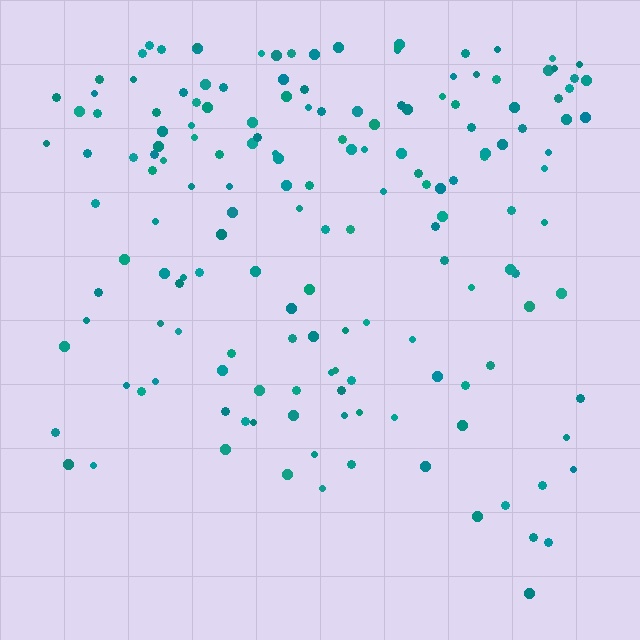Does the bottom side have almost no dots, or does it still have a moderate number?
Still a moderate number, just noticeably fewer than the top.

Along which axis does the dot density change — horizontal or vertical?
Vertical.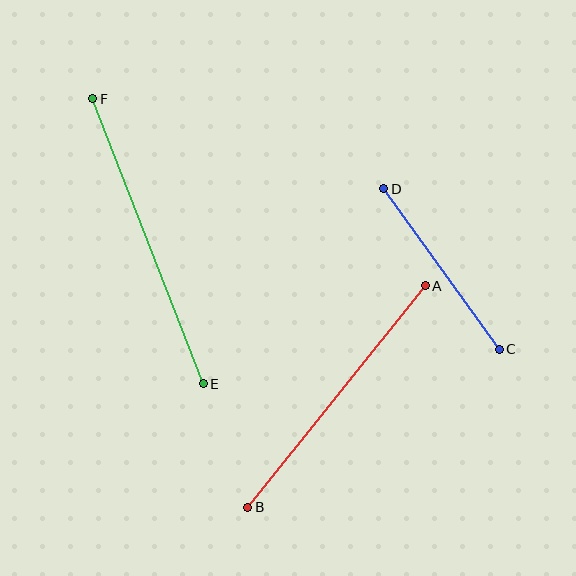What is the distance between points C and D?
The distance is approximately 198 pixels.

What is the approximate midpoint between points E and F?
The midpoint is at approximately (148, 241) pixels.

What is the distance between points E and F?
The distance is approximately 306 pixels.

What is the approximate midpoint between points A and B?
The midpoint is at approximately (336, 396) pixels.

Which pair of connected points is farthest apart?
Points E and F are farthest apart.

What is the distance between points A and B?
The distance is approximately 284 pixels.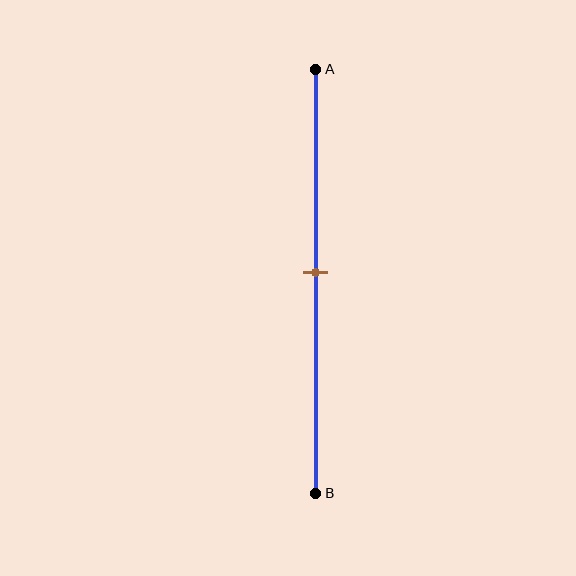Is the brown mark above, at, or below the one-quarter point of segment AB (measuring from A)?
The brown mark is below the one-quarter point of segment AB.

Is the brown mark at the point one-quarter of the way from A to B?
No, the mark is at about 50% from A, not at the 25% one-quarter point.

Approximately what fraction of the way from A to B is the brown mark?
The brown mark is approximately 50% of the way from A to B.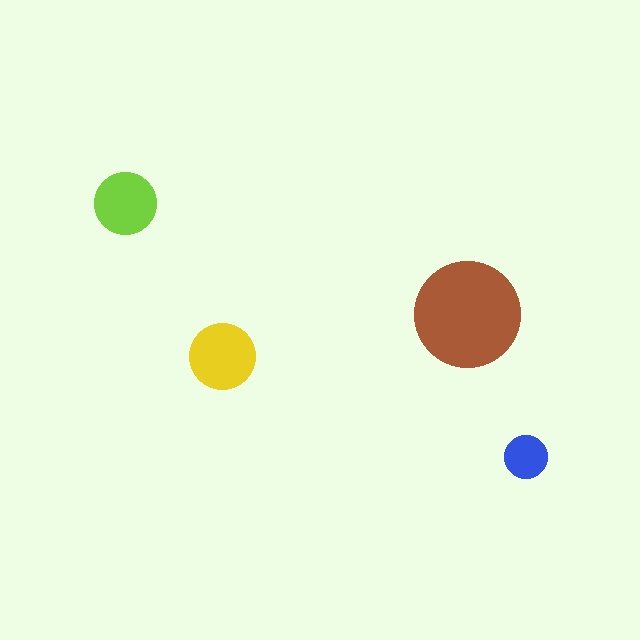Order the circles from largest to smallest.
the brown one, the yellow one, the lime one, the blue one.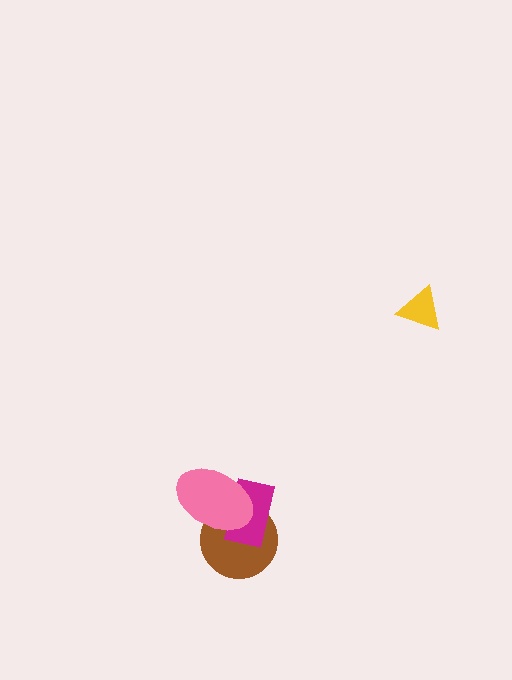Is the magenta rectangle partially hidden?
Yes, it is partially covered by another shape.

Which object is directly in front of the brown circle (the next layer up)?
The magenta rectangle is directly in front of the brown circle.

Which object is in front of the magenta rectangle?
The pink ellipse is in front of the magenta rectangle.